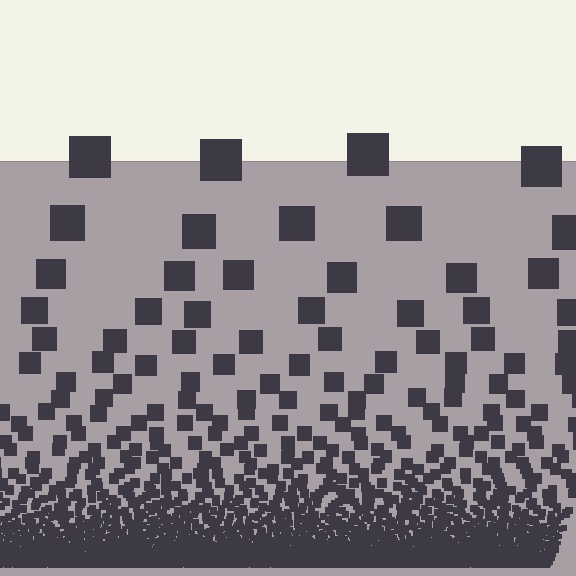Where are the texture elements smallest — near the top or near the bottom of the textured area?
Near the bottom.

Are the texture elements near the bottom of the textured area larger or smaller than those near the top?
Smaller. The gradient is inverted — elements near the bottom are smaller and denser.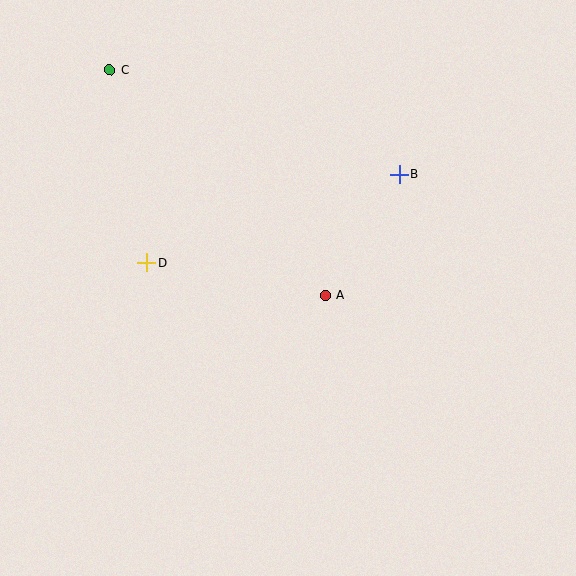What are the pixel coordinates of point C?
Point C is at (110, 70).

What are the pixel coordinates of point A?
Point A is at (325, 296).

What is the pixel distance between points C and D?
The distance between C and D is 196 pixels.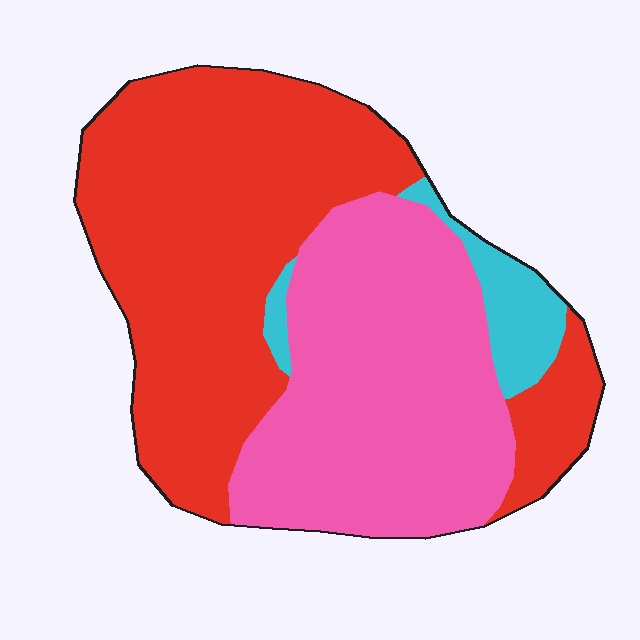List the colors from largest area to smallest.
From largest to smallest: red, pink, cyan.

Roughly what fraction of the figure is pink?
Pink takes up between a quarter and a half of the figure.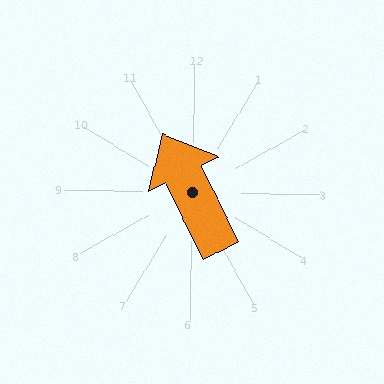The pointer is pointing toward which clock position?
Roughly 11 o'clock.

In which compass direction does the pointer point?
Northwest.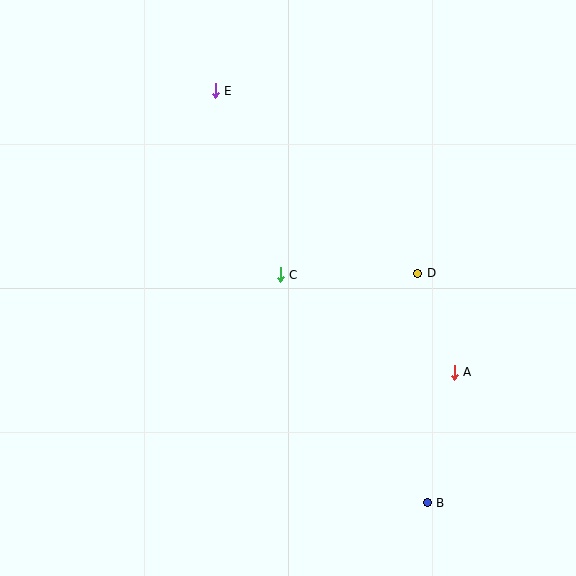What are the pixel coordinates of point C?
Point C is at (280, 275).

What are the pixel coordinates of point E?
Point E is at (215, 91).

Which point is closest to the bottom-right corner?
Point B is closest to the bottom-right corner.